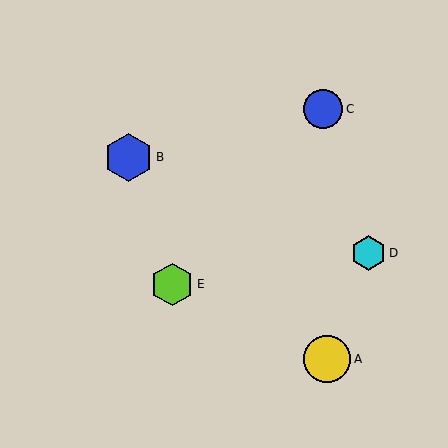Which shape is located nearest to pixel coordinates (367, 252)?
The cyan hexagon (labeled D) at (368, 253) is nearest to that location.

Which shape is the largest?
The blue hexagon (labeled B) is the largest.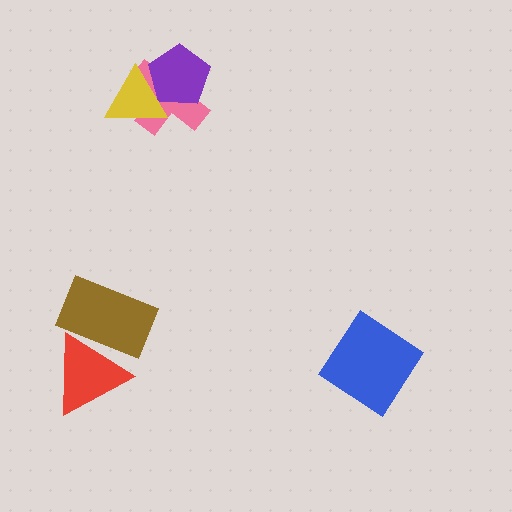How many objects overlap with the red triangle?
1 object overlaps with the red triangle.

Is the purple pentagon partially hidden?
Yes, it is partially covered by another shape.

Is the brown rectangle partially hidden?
Yes, it is partially covered by another shape.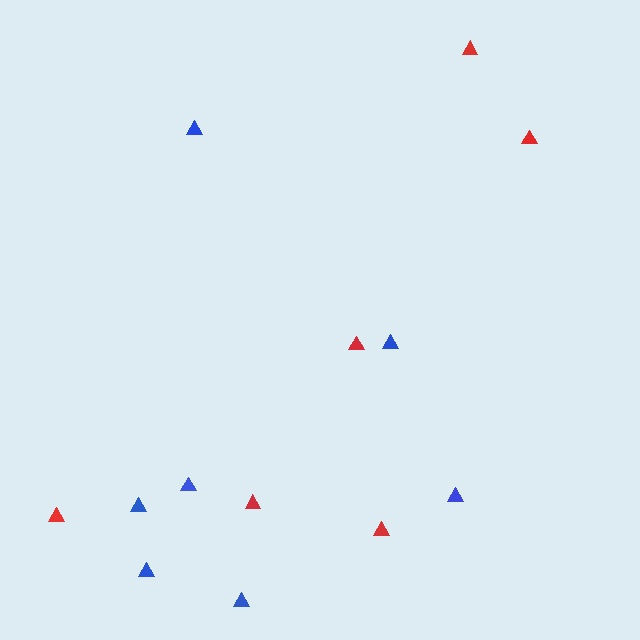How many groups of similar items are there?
There are 2 groups: one group of blue triangles (7) and one group of red triangles (6).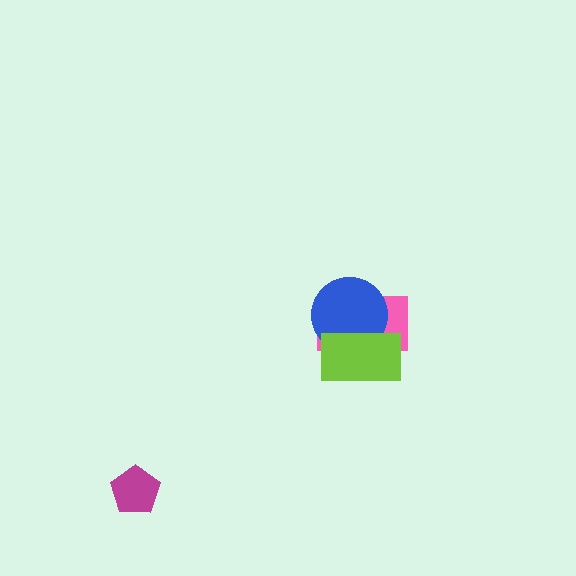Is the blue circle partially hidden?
Yes, it is partially covered by another shape.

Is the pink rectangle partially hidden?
Yes, it is partially covered by another shape.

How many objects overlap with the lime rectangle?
2 objects overlap with the lime rectangle.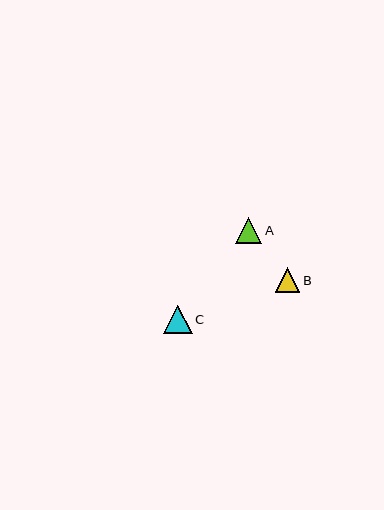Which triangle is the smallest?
Triangle B is the smallest with a size of approximately 25 pixels.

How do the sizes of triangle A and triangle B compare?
Triangle A and triangle B are approximately the same size.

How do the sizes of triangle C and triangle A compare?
Triangle C and triangle A are approximately the same size.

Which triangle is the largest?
Triangle C is the largest with a size of approximately 29 pixels.